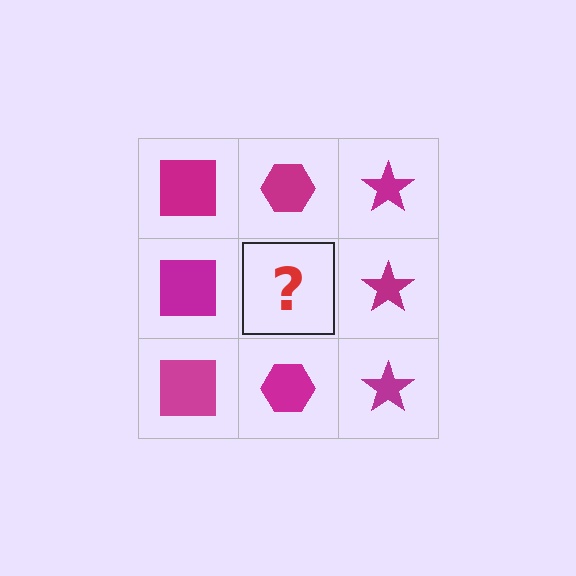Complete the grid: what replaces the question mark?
The question mark should be replaced with a magenta hexagon.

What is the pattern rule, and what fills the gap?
The rule is that each column has a consistent shape. The gap should be filled with a magenta hexagon.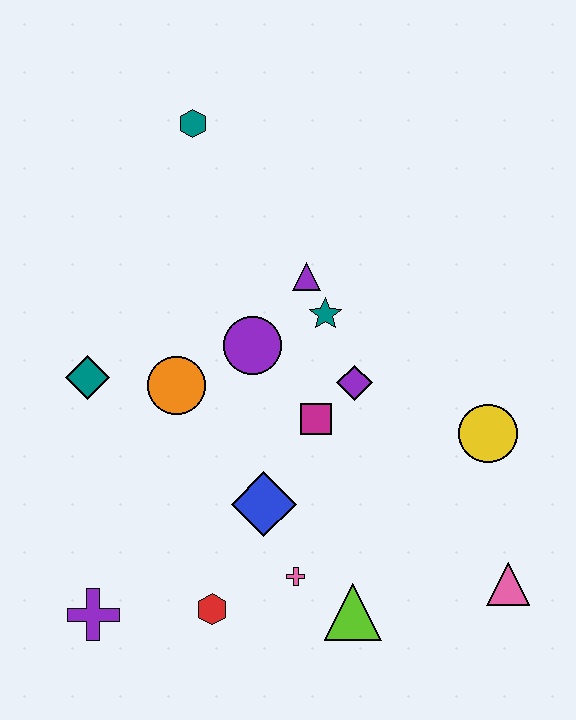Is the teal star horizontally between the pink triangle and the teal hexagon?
Yes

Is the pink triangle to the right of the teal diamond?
Yes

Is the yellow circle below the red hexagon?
No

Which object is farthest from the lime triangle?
The teal hexagon is farthest from the lime triangle.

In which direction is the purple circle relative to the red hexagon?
The purple circle is above the red hexagon.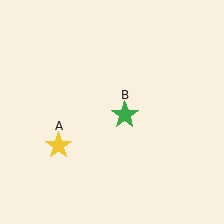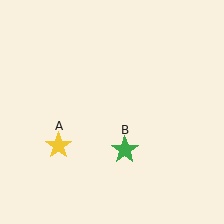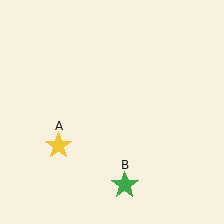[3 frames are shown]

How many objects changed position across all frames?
1 object changed position: green star (object B).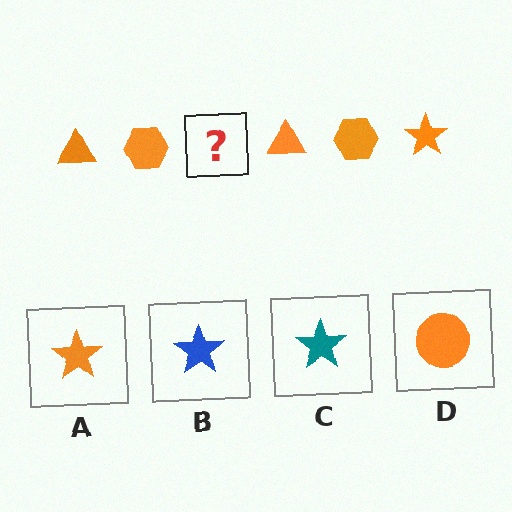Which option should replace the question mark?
Option A.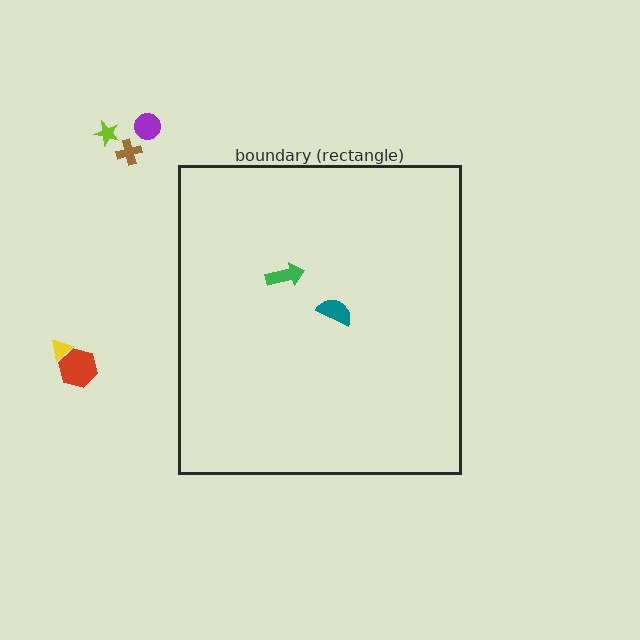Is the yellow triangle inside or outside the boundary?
Outside.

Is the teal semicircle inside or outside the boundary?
Inside.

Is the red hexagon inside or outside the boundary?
Outside.